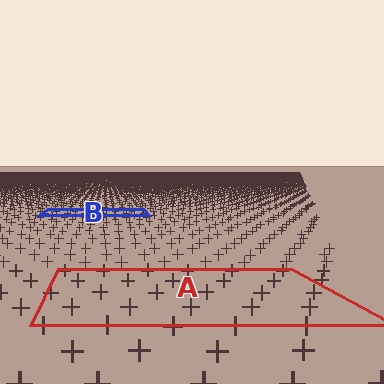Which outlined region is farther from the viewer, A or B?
Region B is farther from the viewer — the texture elements inside it appear smaller and more densely packed.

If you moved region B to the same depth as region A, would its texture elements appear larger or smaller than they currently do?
They would appear larger. At a closer depth, the same texture elements are projected at a bigger on-screen size.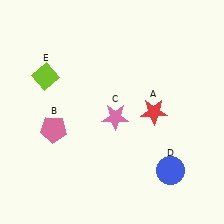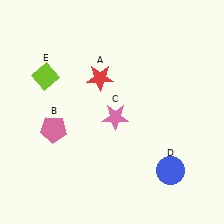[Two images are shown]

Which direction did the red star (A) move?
The red star (A) moved left.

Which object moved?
The red star (A) moved left.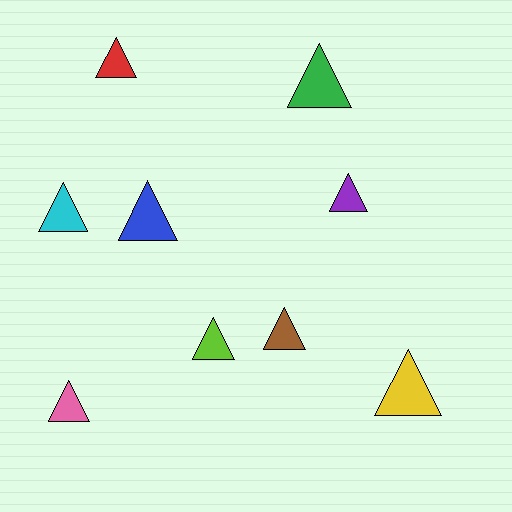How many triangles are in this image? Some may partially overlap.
There are 9 triangles.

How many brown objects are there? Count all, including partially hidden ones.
There is 1 brown object.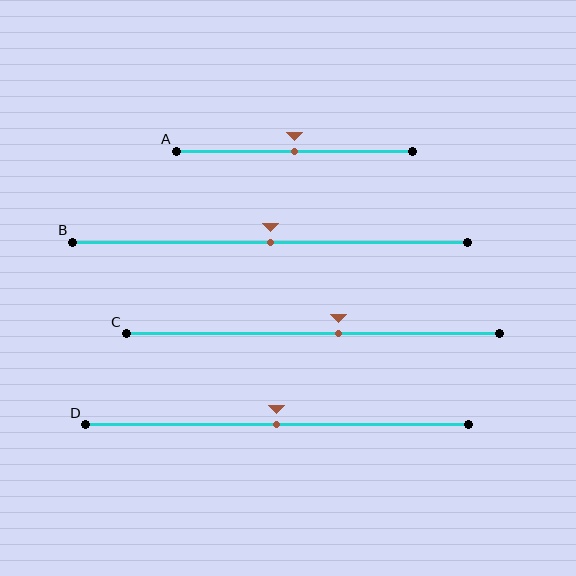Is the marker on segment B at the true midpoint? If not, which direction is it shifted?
Yes, the marker on segment B is at the true midpoint.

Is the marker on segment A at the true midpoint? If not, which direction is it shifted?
Yes, the marker on segment A is at the true midpoint.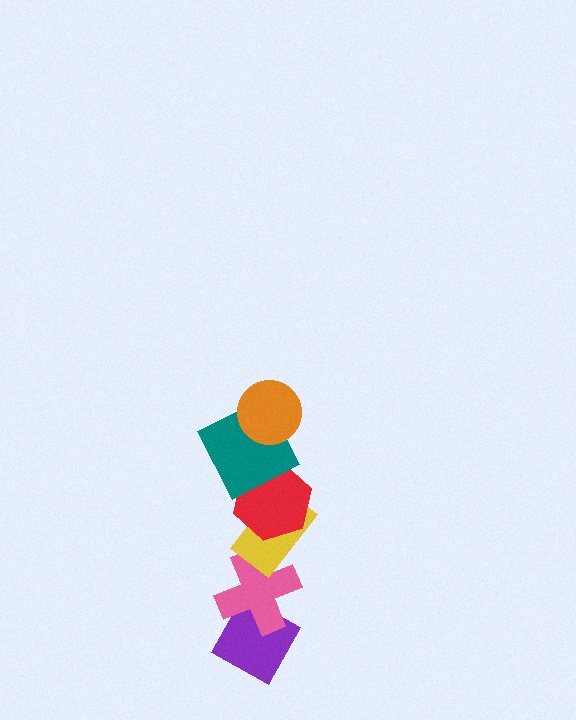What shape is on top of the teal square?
The orange circle is on top of the teal square.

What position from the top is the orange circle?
The orange circle is 1st from the top.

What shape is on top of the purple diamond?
The pink cross is on top of the purple diamond.